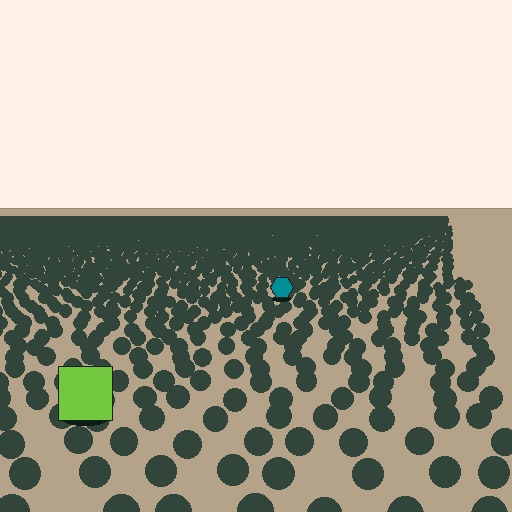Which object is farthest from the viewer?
The teal hexagon is farthest from the viewer. It appears smaller and the ground texture around it is denser.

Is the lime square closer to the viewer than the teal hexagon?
Yes. The lime square is closer — you can tell from the texture gradient: the ground texture is coarser near it.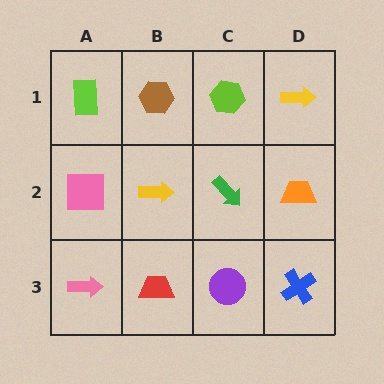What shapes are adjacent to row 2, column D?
A yellow arrow (row 1, column D), a blue cross (row 3, column D), a green arrow (row 2, column C).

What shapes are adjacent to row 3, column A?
A pink square (row 2, column A), a red trapezoid (row 3, column B).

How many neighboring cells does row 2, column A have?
3.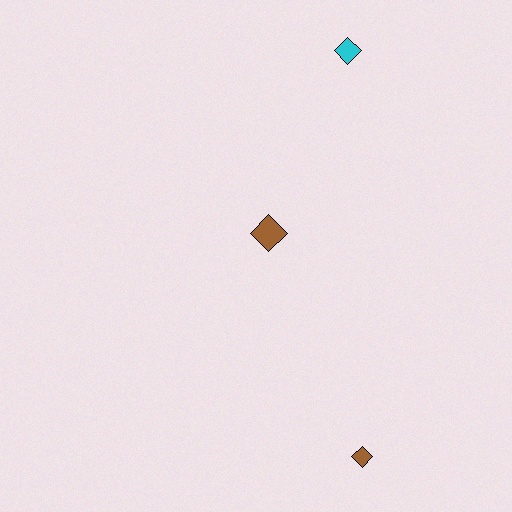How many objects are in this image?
There are 3 objects.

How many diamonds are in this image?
There are 3 diamonds.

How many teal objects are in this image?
There are no teal objects.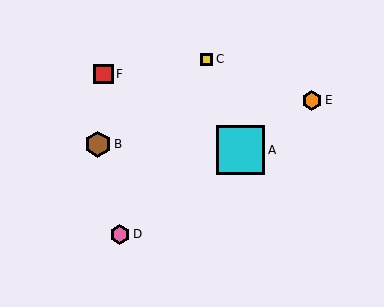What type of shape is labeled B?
Shape B is a brown hexagon.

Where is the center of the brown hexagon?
The center of the brown hexagon is at (98, 144).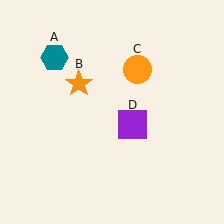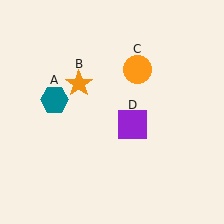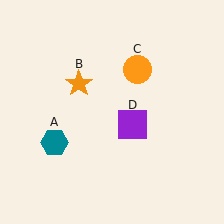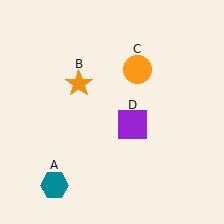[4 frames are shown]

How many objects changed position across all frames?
1 object changed position: teal hexagon (object A).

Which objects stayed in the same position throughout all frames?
Orange star (object B) and orange circle (object C) and purple square (object D) remained stationary.